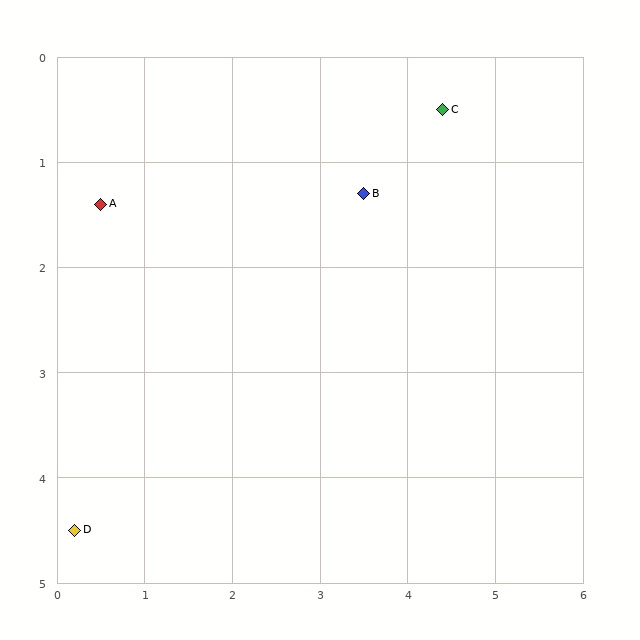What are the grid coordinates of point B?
Point B is at approximately (3.5, 1.3).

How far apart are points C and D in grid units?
Points C and D are about 5.8 grid units apart.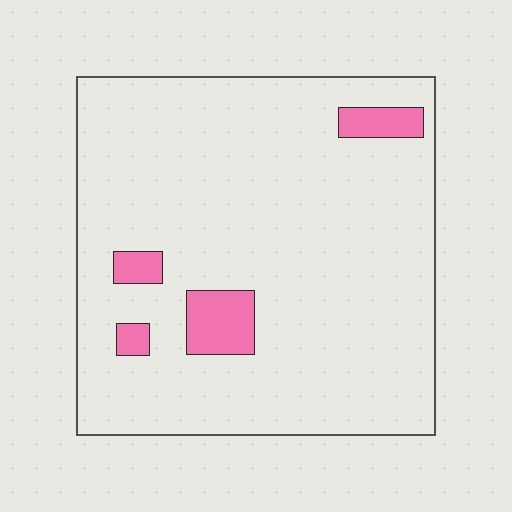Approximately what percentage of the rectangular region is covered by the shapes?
Approximately 10%.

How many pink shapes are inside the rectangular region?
4.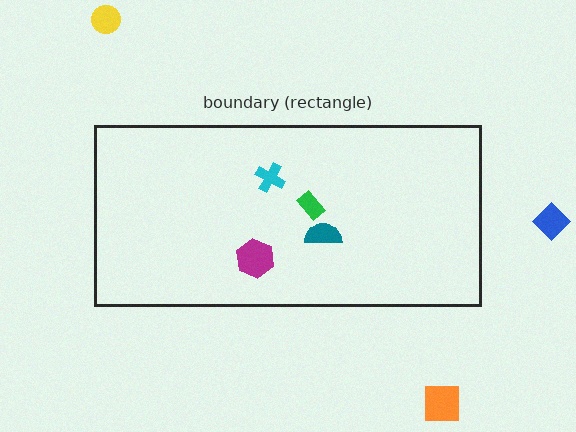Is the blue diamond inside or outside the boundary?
Outside.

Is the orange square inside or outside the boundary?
Outside.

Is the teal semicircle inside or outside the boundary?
Inside.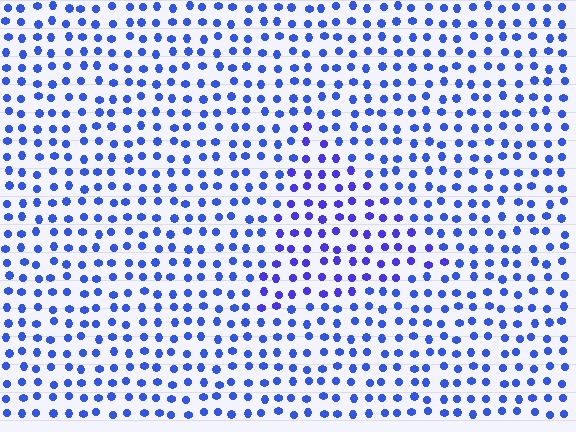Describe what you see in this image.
The image is filled with small blue elements in a uniform arrangement. A triangle-shaped region is visible where the elements are tinted to a slightly different hue, forming a subtle color boundary.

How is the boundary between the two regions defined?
The boundary is defined purely by a slight shift in hue (about 21 degrees). Spacing, size, and orientation are identical on both sides.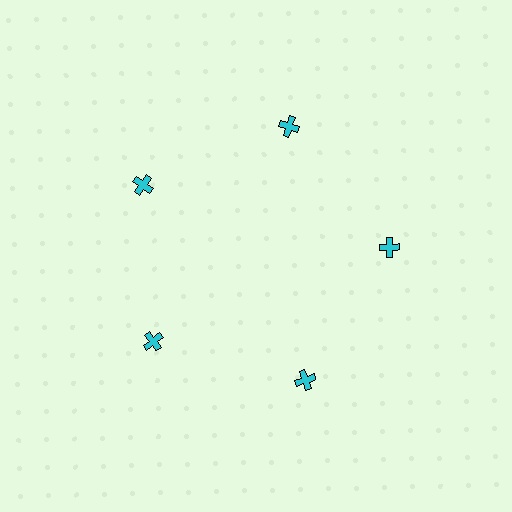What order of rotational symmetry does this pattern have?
This pattern has 5-fold rotational symmetry.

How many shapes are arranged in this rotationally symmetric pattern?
There are 5 shapes, arranged in 5 groups of 1.